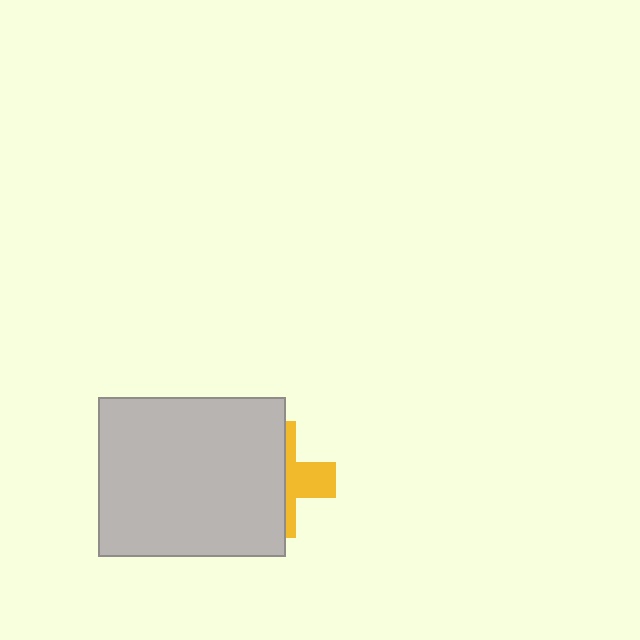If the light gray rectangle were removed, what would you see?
You would see the complete yellow cross.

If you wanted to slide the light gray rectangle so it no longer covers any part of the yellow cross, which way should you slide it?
Slide it left — that is the most direct way to separate the two shapes.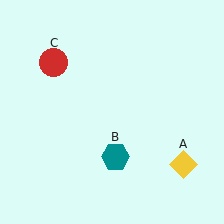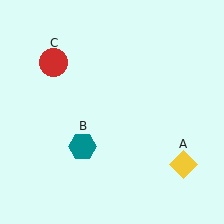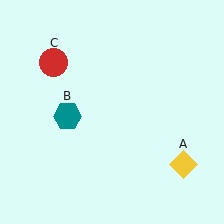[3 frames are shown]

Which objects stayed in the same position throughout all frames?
Yellow diamond (object A) and red circle (object C) remained stationary.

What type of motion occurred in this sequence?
The teal hexagon (object B) rotated clockwise around the center of the scene.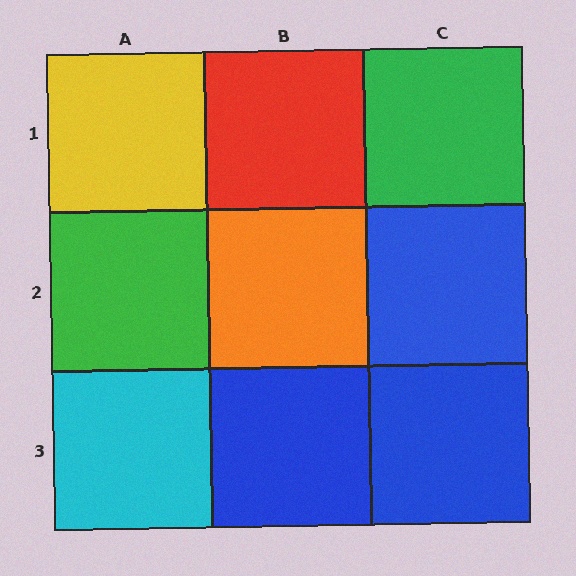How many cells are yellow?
1 cell is yellow.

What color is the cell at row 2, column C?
Blue.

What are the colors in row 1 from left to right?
Yellow, red, green.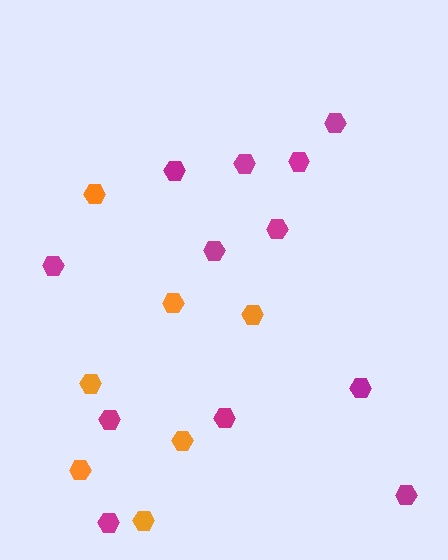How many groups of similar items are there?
There are 2 groups: one group of magenta hexagons (12) and one group of orange hexagons (7).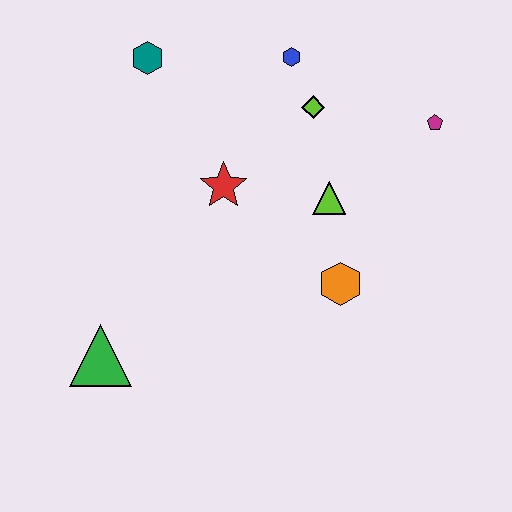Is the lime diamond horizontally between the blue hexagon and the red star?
No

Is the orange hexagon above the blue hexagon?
No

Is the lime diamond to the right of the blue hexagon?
Yes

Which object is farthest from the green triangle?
The magenta pentagon is farthest from the green triangle.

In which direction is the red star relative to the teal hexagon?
The red star is below the teal hexagon.